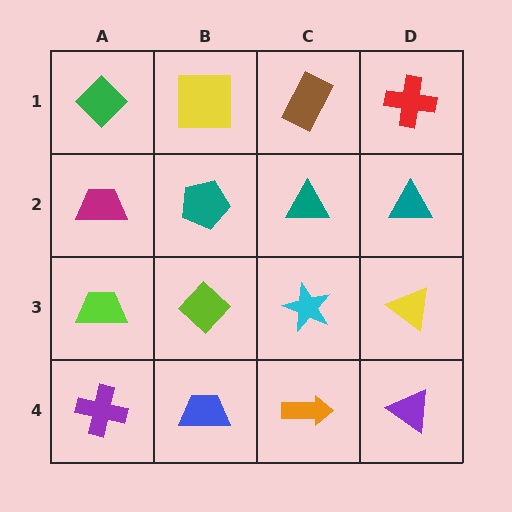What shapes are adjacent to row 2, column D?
A red cross (row 1, column D), a yellow triangle (row 3, column D), a teal triangle (row 2, column C).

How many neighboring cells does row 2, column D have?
3.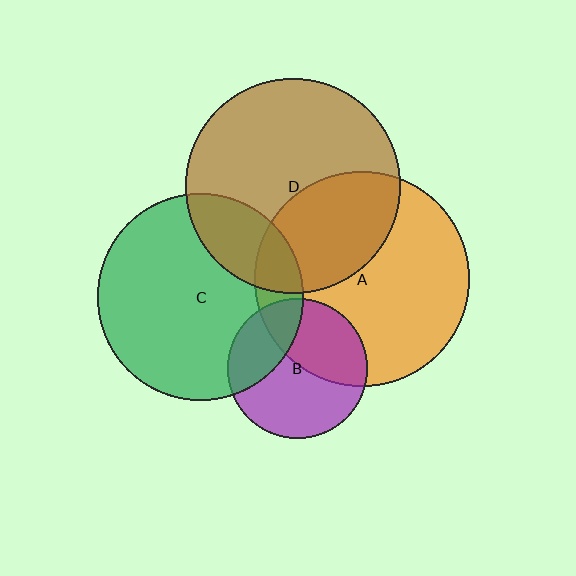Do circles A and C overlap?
Yes.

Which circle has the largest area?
Circle D (brown).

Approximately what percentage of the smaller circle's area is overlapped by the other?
Approximately 15%.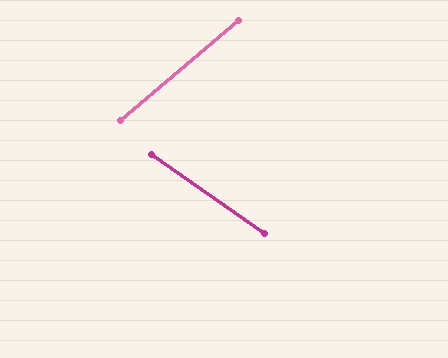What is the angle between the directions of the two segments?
Approximately 75 degrees.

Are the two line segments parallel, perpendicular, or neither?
Neither parallel nor perpendicular — they differ by about 75°.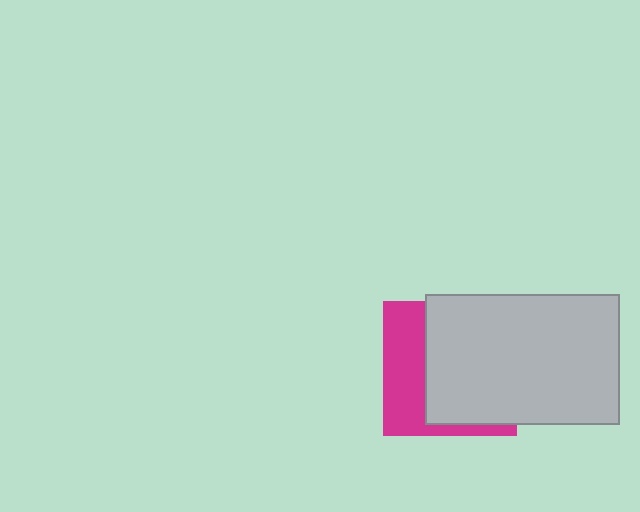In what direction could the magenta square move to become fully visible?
The magenta square could move left. That would shift it out from behind the light gray rectangle entirely.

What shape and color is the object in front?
The object in front is a light gray rectangle.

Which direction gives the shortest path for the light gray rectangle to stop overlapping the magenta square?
Moving right gives the shortest separation.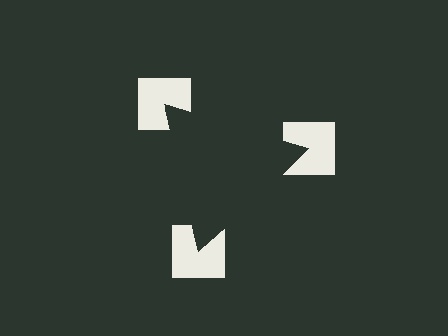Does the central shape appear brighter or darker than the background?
It typically appears slightly darker than the background, even though no actual brightness change is drawn.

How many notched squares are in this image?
There are 3 — one at each vertex of the illusory triangle.